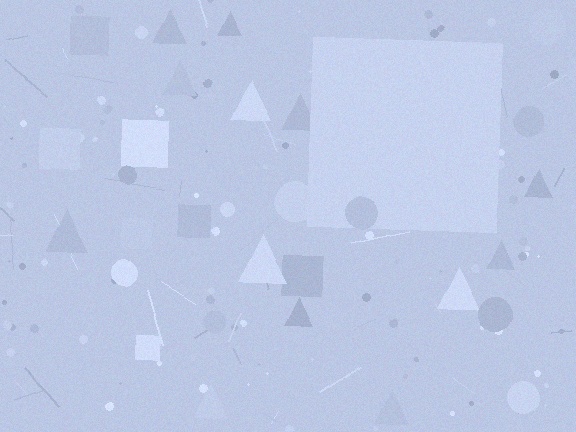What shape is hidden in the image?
A square is hidden in the image.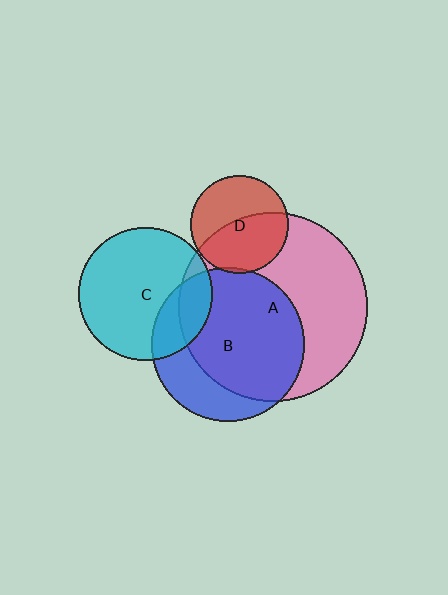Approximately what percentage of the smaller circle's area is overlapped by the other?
Approximately 5%.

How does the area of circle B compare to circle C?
Approximately 1.3 times.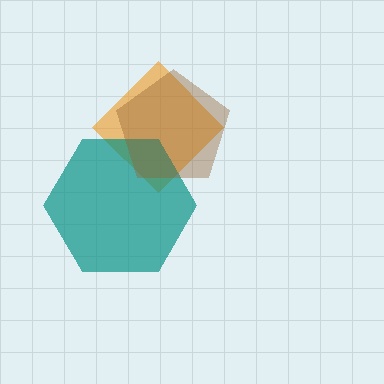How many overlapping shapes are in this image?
There are 3 overlapping shapes in the image.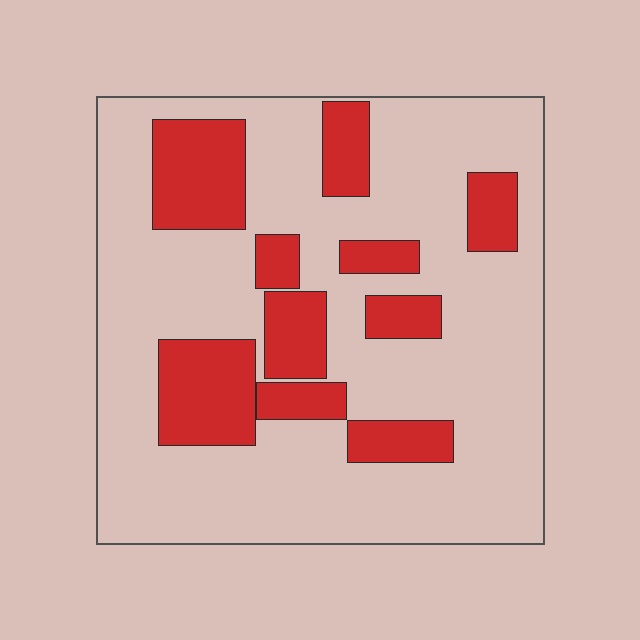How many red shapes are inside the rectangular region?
10.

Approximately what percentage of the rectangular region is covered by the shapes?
Approximately 25%.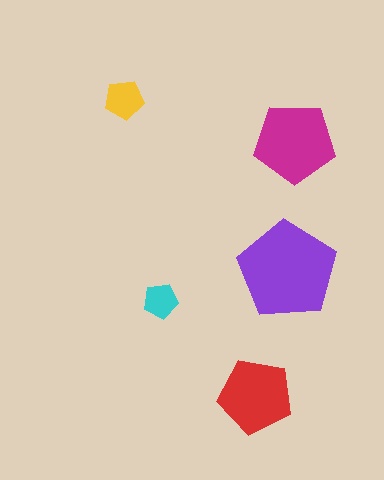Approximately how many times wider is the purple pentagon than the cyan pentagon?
About 3 times wider.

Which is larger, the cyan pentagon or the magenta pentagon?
The magenta one.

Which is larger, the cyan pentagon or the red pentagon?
The red one.